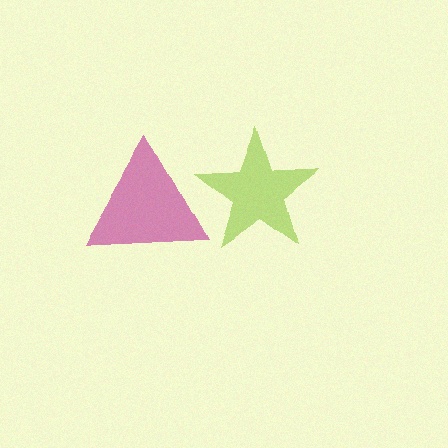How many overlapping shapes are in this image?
There are 2 overlapping shapes in the image.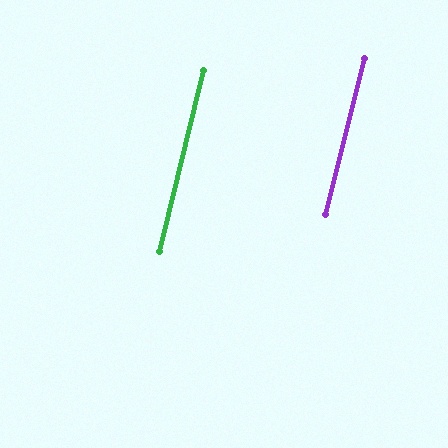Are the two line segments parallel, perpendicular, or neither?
Parallel — their directions differ by only 0.5°.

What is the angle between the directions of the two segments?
Approximately 0 degrees.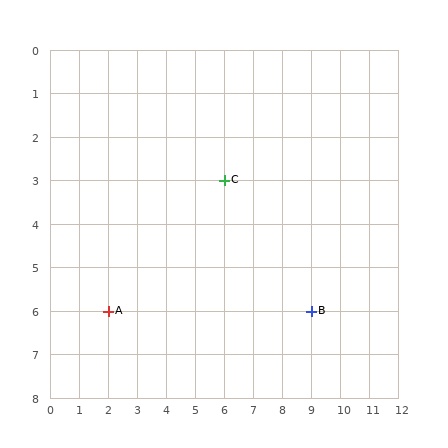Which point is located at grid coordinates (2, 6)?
Point A is at (2, 6).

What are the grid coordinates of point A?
Point A is at grid coordinates (2, 6).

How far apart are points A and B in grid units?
Points A and B are 7 columns apart.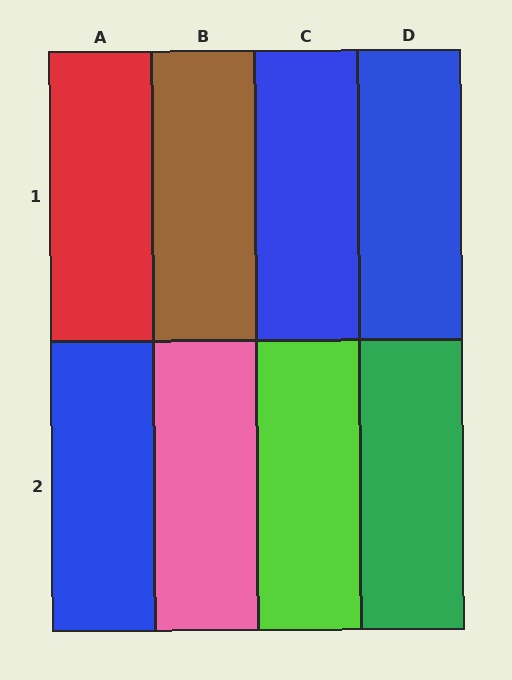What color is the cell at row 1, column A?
Red.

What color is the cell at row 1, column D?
Blue.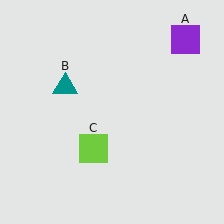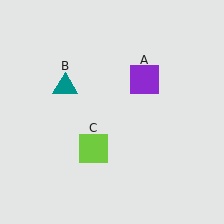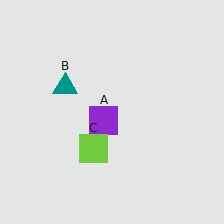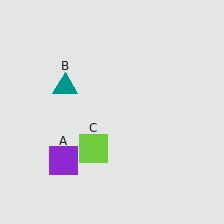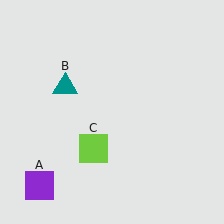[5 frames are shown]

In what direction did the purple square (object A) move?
The purple square (object A) moved down and to the left.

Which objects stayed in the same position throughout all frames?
Teal triangle (object B) and lime square (object C) remained stationary.